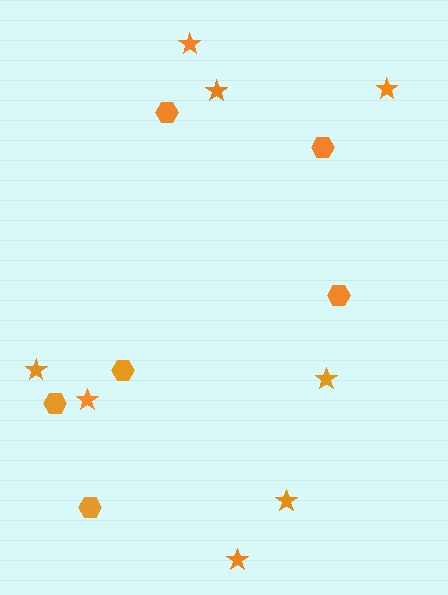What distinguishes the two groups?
There are 2 groups: one group of stars (8) and one group of hexagons (6).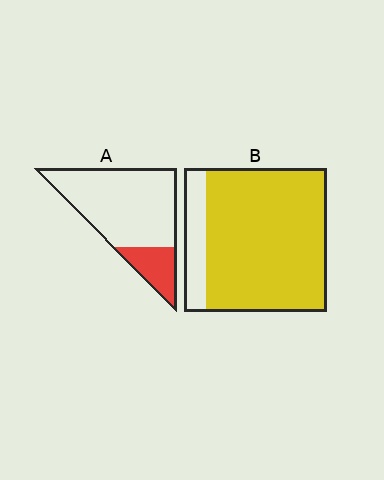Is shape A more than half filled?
No.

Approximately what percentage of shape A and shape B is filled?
A is approximately 20% and B is approximately 85%.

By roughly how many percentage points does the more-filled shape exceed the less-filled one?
By roughly 65 percentage points (B over A).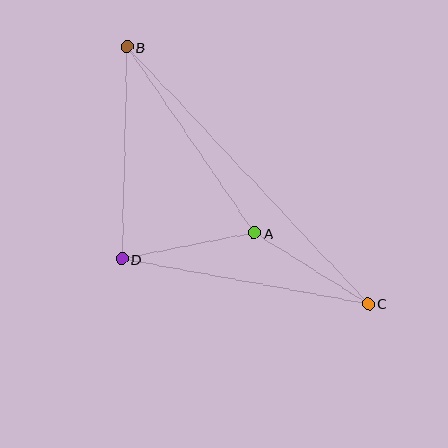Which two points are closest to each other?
Points A and C are closest to each other.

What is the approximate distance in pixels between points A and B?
The distance between A and B is approximately 225 pixels.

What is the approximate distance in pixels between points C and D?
The distance between C and D is approximately 250 pixels.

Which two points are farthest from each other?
Points B and C are farthest from each other.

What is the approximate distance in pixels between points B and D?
The distance between B and D is approximately 212 pixels.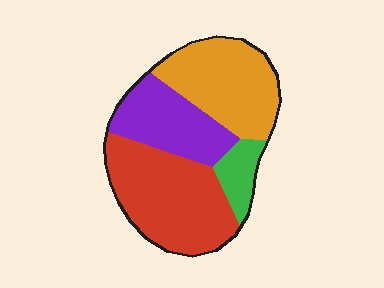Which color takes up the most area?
Red, at roughly 40%.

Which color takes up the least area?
Green, at roughly 10%.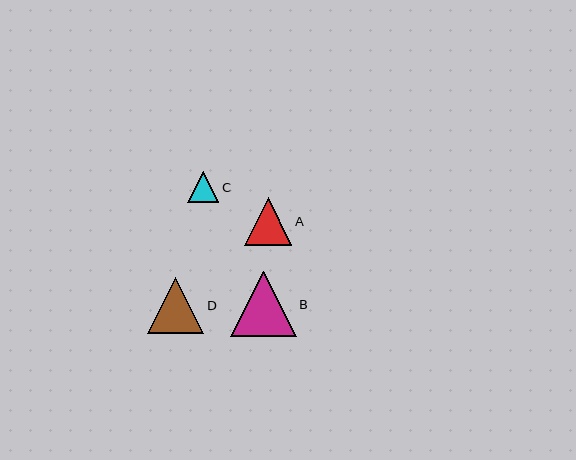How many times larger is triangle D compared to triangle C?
Triangle D is approximately 1.8 times the size of triangle C.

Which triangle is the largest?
Triangle B is the largest with a size of approximately 65 pixels.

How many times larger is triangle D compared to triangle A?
Triangle D is approximately 1.2 times the size of triangle A.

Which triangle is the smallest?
Triangle C is the smallest with a size of approximately 31 pixels.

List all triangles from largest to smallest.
From largest to smallest: B, D, A, C.